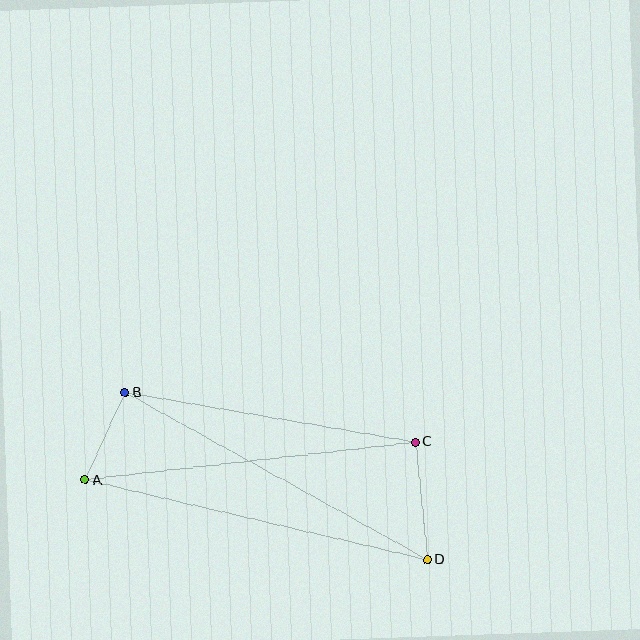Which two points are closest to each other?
Points A and B are closest to each other.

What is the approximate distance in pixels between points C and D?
The distance between C and D is approximately 119 pixels.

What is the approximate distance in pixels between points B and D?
The distance between B and D is approximately 346 pixels.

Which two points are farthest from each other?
Points A and D are farthest from each other.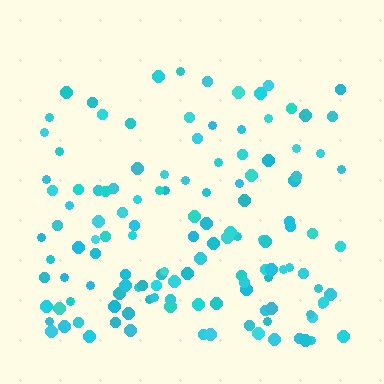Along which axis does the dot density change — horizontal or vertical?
Vertical.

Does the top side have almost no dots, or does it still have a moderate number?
Still a moderate number, just noticeably fewer than the bottom.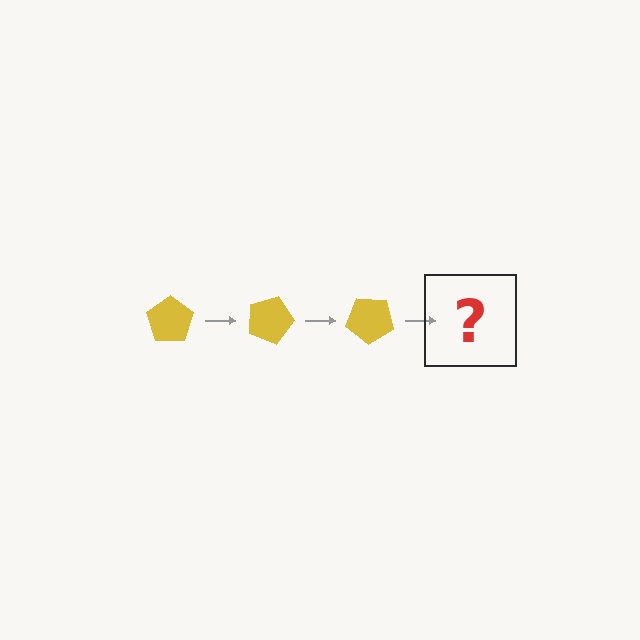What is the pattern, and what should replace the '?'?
The pattern is that the pentagon rotates 20 degrees each step. The '?' should be a yellow pentagon rotated 60 degrees.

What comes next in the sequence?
The next element should be a yellow pentagon rotated 60 degrees.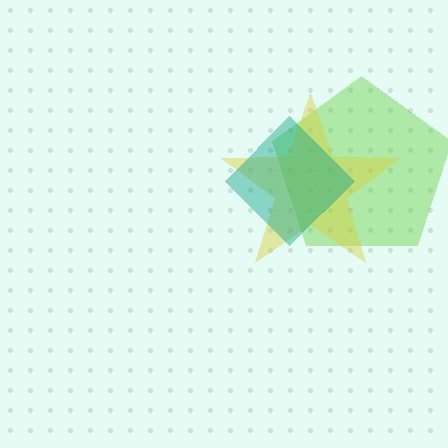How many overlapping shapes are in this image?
There are 3 overlapping shapes in the image.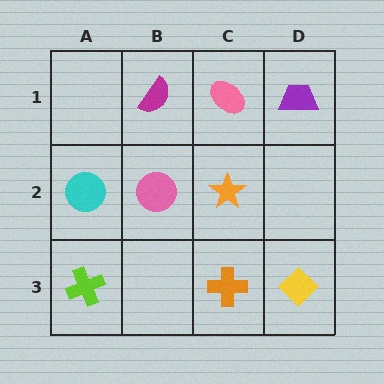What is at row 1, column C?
A pink ellipse.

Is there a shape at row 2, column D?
No, that cell is empty.